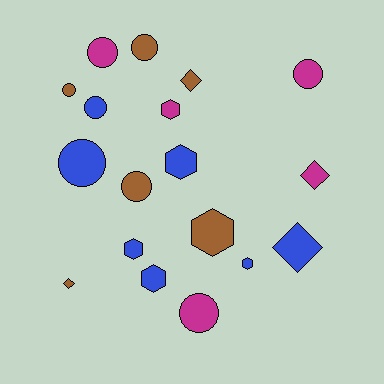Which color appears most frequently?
Blue, with 7 objects.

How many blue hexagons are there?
There are 4 blue hexagons.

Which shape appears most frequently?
Circle, with 8 objects.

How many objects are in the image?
There are 18 objects.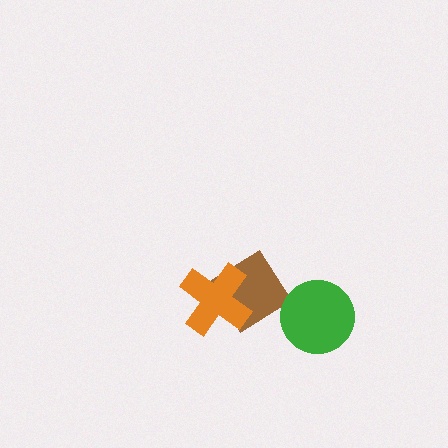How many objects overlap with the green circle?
0 objects overlap with the green circle.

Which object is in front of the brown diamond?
The orange cross is in front of the brown diamond.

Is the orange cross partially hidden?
No, no other shape covers it.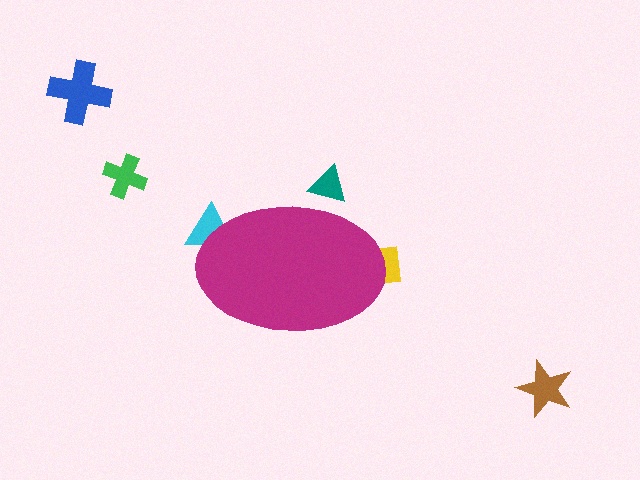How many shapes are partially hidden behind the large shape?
3 shapes are partially hidden.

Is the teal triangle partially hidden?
Yes, the teal triangle is partially hidden behind the magenta ellipse.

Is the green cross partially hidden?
No, the green cross is fully visible.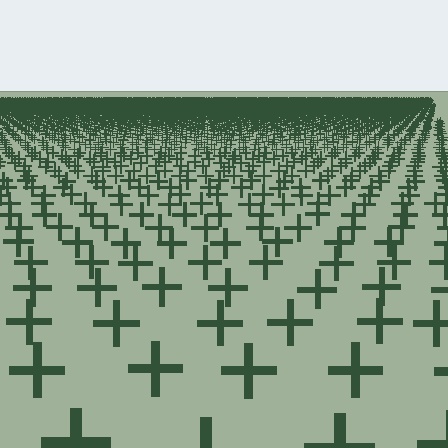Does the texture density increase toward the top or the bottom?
Density increases toward the top.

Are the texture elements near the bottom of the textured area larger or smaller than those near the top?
Larger. Near the bottom, elements are closer to the viewer and appear at a bigger on-screen size.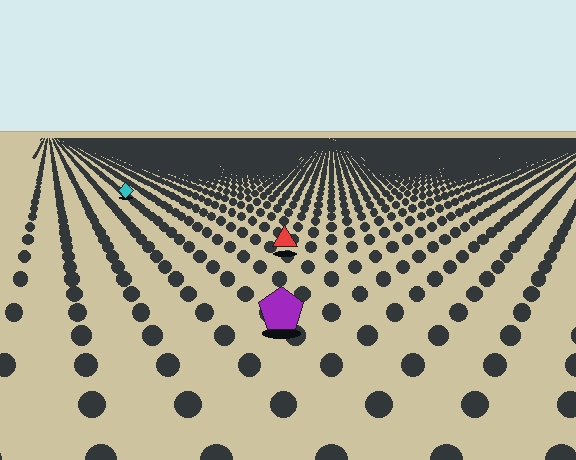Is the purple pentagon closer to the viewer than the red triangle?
Yes. The purple pentagon is closer — you can tell from the texture gradient: the ground texture is coarser near it.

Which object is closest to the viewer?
The purple pentagon is closest. The texture marks near it are larger and more spread out.